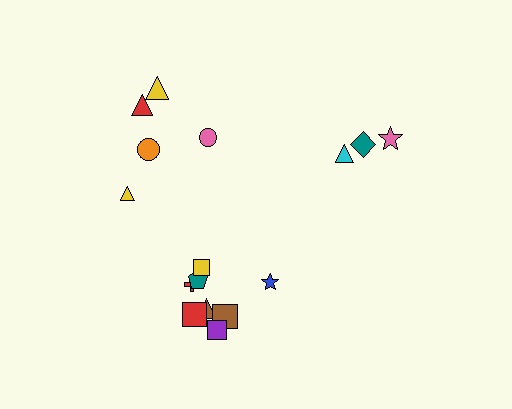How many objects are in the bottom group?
There are 8 objects.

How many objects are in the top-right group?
There are 3 objects.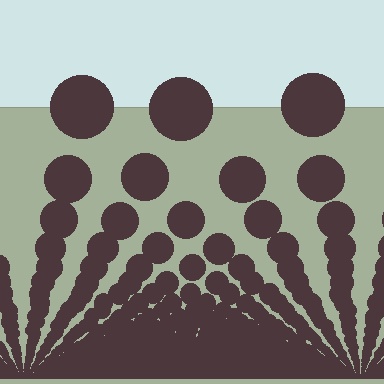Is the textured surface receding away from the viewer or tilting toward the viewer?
The surface appears to tilt toward the viewer. Texture elements get larger and sparser toward the top.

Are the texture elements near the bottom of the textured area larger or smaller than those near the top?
Smaller. The gradient is inverted — elements near the bottom are smaller and denser.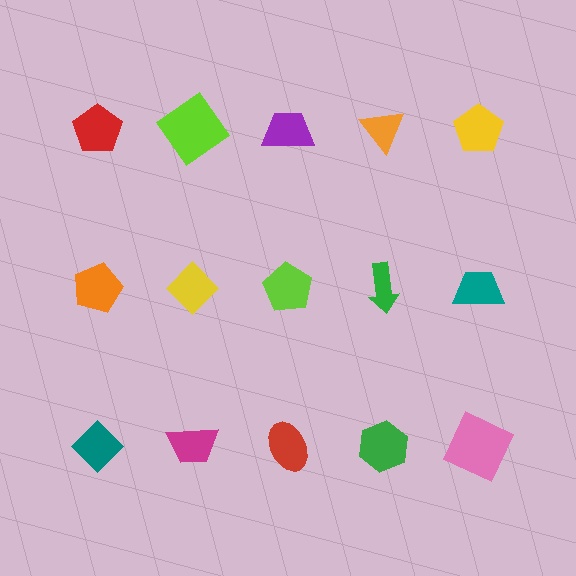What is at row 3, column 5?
A pink square.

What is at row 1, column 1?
A red pentagon.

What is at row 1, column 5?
A yellow pentagon.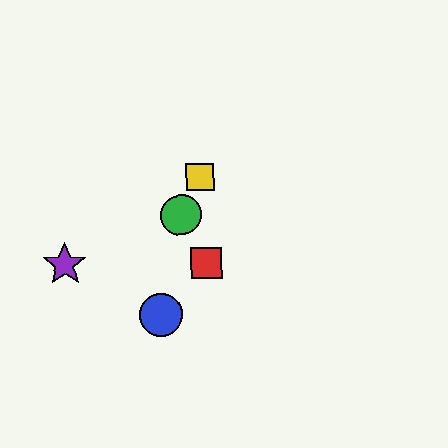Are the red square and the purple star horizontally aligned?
Yes, both are at y≈263.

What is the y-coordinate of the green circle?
The green circle is at y≈215.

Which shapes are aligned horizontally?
The red square, the purple star are aligned horizontally.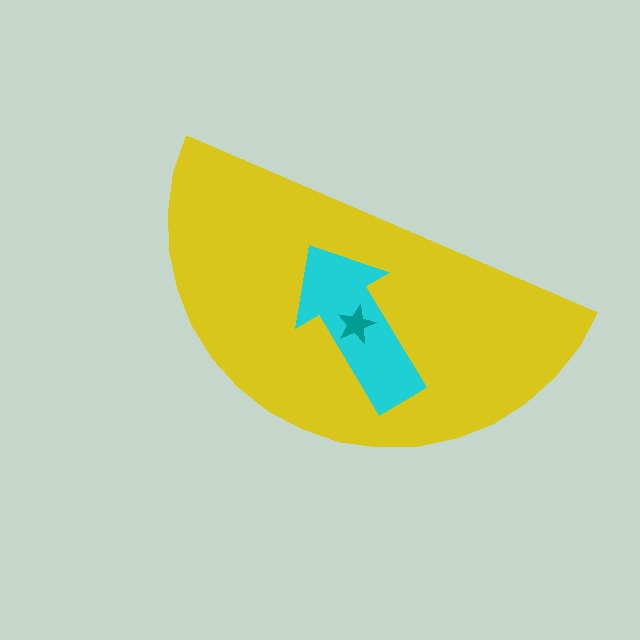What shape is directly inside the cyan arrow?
The teal star.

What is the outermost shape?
The yellow semicircle.